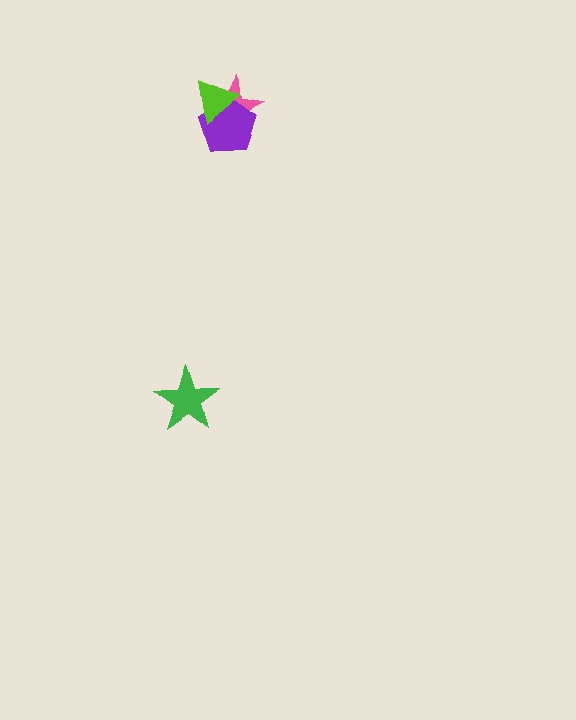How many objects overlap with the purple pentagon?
2 objects overlap with the purple pentagon.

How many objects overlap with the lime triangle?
2 objects overlap with the lime triangle.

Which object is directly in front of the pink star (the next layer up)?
The purple pentagon is directly in front of the pink star.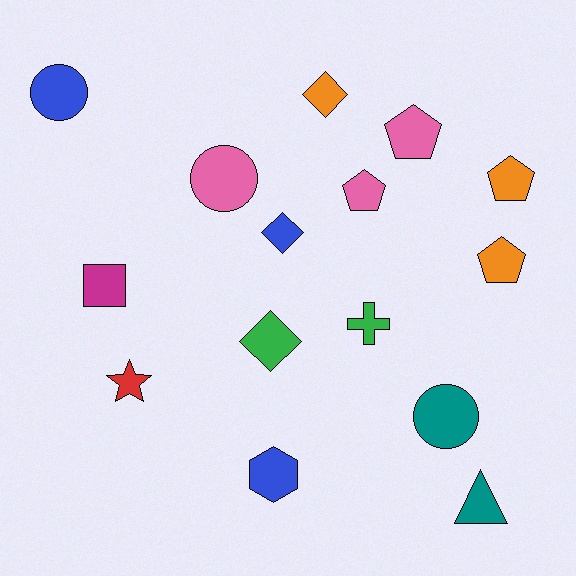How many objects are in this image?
There are 15 objects.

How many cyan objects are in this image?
There are no cyan objects.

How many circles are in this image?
There are 3 circles.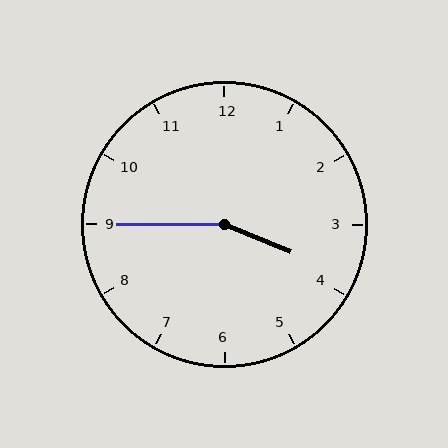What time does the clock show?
3:45.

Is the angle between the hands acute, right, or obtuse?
It is obtuse.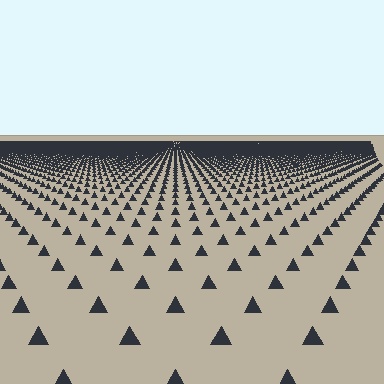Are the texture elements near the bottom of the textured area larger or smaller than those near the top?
Larger. Near the bottom, elements are closer to the viewer and appear at a bigger on-screen size.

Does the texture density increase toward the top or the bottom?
Density increases toward the top.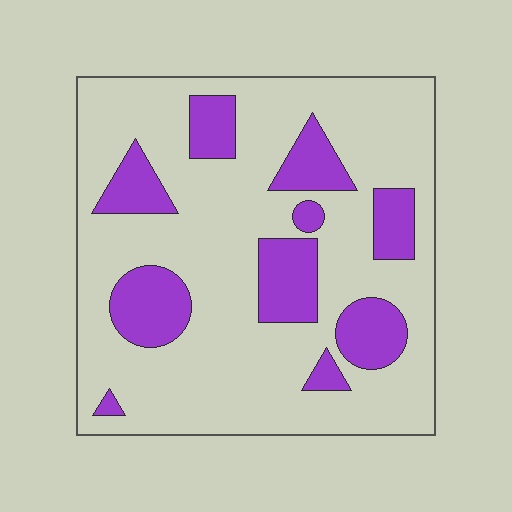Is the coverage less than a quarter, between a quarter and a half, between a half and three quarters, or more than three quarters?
Less than a quarter.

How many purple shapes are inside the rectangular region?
10.